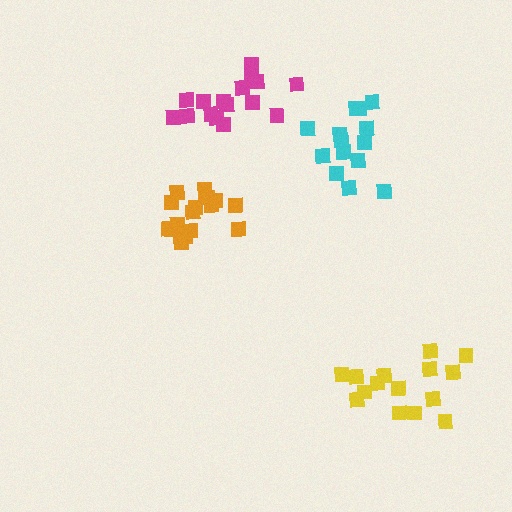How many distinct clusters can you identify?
There are 4 distinct clusters.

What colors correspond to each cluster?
The clusters are colored: orange, yellow, magenta, cyan.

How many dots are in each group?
Group 1: 18 dots, Group 2: 15 dots, Group 3: 16 dots, Group 4: 14 dots (63 total).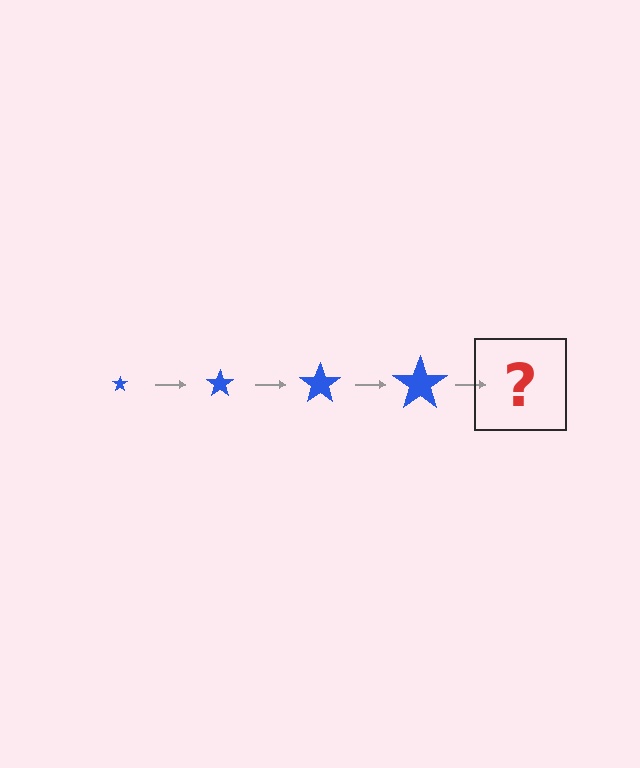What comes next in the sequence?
The next element should be a blue star, larger than the previous one.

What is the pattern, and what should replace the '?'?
The pattern is that the star gets progressively larger each step. The '?' should be a blue star, larger than the previous one.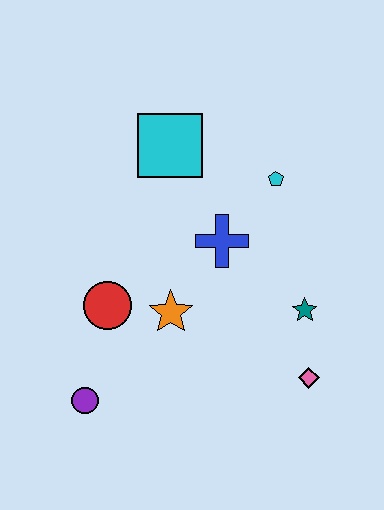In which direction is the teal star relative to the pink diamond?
The teal star is above the pink diamond.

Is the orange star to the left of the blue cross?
Yes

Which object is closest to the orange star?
The red circle is closest to the orange star.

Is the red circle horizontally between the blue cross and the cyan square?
No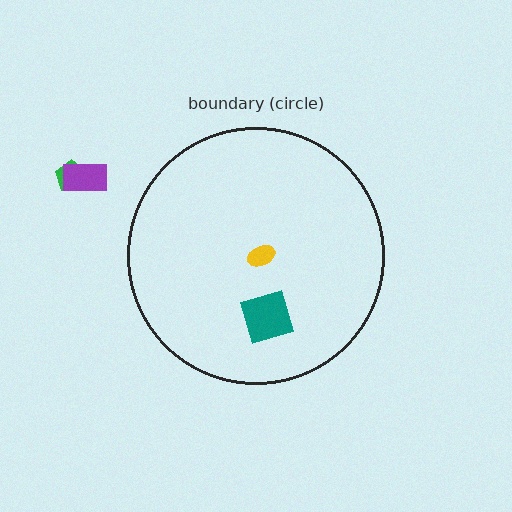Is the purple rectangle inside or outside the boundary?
Outside.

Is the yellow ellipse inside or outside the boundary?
Inside.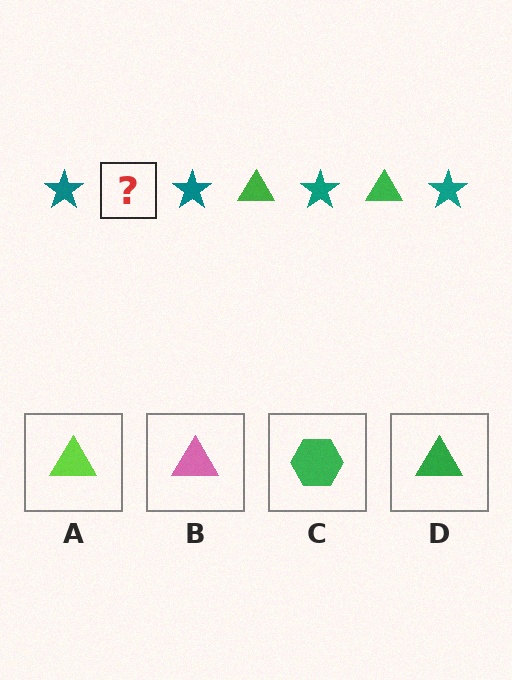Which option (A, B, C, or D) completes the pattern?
D.